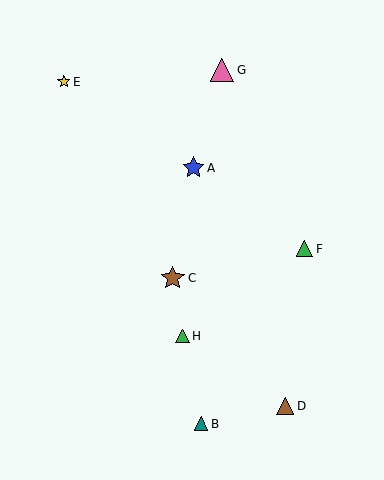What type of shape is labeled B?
Shape B is a teal triangle.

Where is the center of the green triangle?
The center of the green triangle is at (183, 336).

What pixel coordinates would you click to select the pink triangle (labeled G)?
Click at (222, 70) to select the pink triangle G.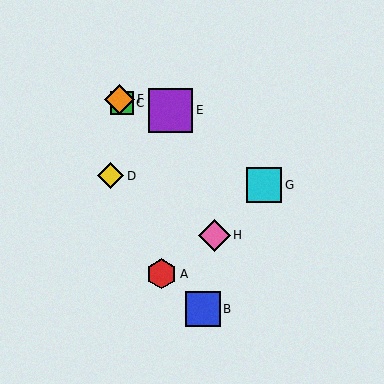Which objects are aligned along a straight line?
Objects C, F, H are aligned along a straight line.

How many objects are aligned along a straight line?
3 objects (C, F, H) are aligned along a straight line.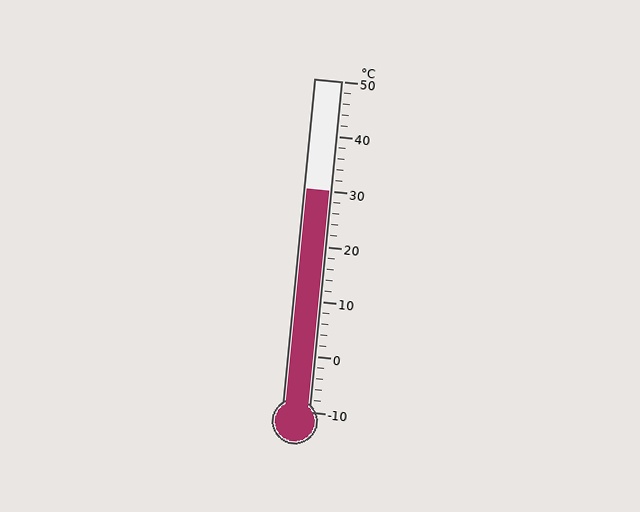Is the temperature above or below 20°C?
The temperature is above 20°C.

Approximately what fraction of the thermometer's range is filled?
The thermometer is filled to approximately 65% of its range.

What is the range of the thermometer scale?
The thermometer scale ranges from -10°C to 50°C.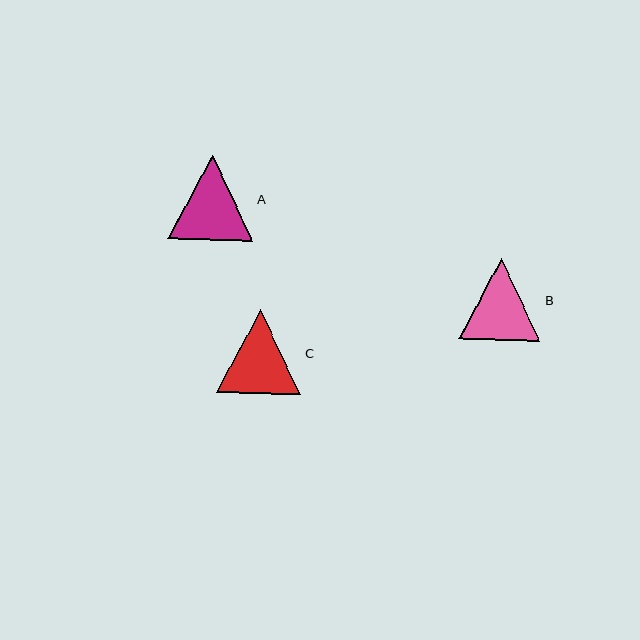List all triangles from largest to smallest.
From largest to smallest: A, C, B.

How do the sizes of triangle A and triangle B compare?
Triangle A and triangle B are approximately the same size.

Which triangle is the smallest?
Triangle B is the smallest with a size of approximately 82 pixels.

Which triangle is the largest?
Triangle A is the largest with a size of approximately 85 pixels.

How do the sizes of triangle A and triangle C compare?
Triangle A and triangle C are approximately the same size.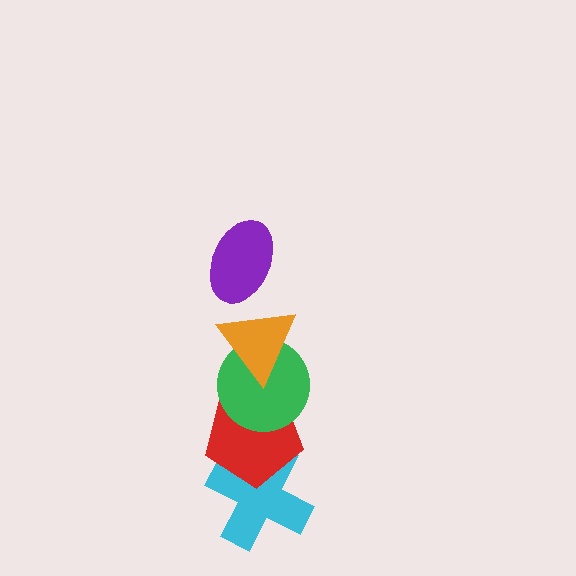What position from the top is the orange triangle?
The orange triangle is 2nd from the top.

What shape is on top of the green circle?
The orange triangle is on top of the green circle.